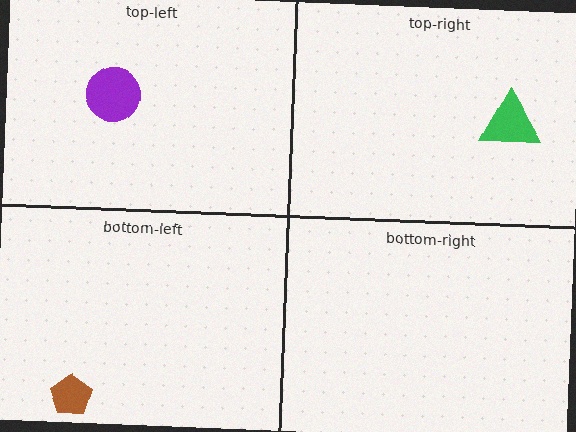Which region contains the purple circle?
The top-left region.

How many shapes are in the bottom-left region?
1.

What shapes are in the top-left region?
The purple circle.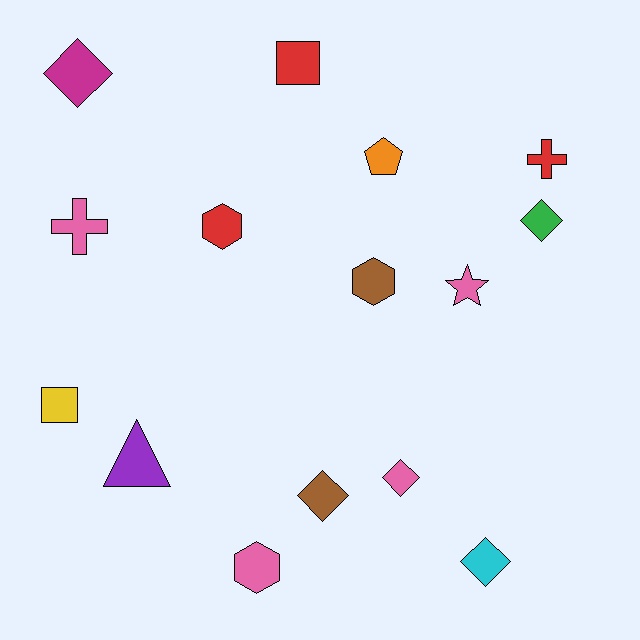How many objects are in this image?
There are 15 objects.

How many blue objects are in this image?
There are no blue objects.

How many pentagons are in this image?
There is 1 pentagon.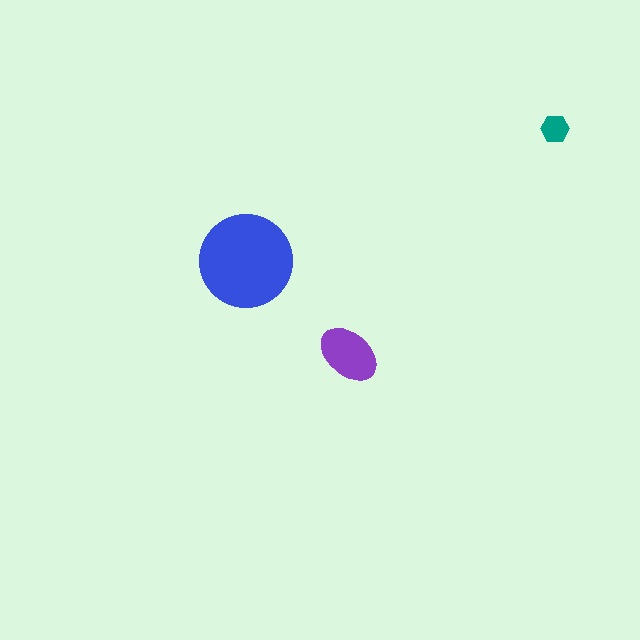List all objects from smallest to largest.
The teal hexagon, the purple ellipse, the blue circle.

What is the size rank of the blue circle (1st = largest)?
1st.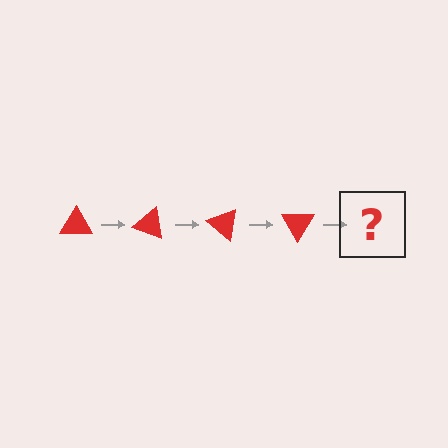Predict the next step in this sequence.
The next step is a red triangle rotated 80 degrees.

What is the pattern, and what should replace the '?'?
The pattern is that the triangle rotates 20 degrees each step. The '?' should be a red triangle rotated 80 degrees.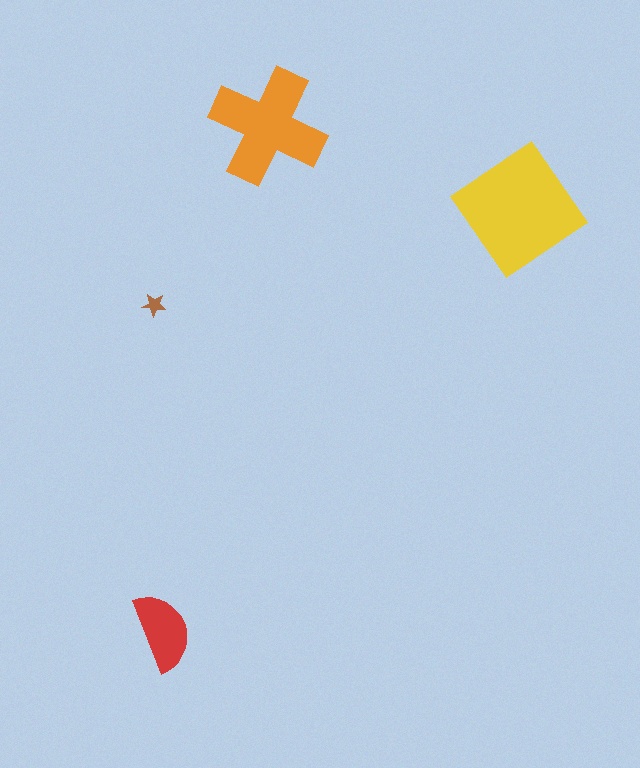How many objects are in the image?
There are 4 objects in the image.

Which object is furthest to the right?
The yellow diamond is rightmost.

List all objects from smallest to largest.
The brown star, the red semicircle, the orange cross, the yellow diamond.